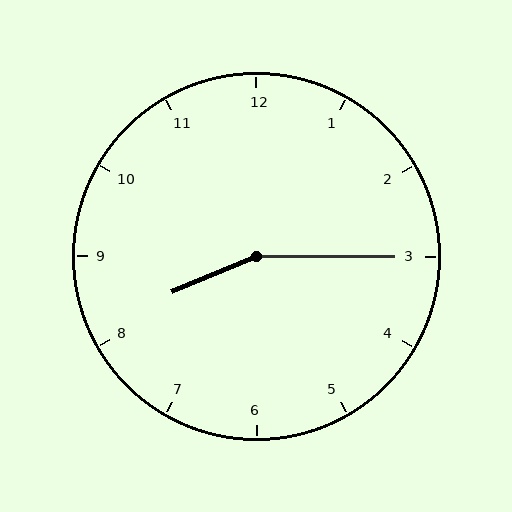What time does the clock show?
8:15.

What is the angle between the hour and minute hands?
Approximately 158 degrees.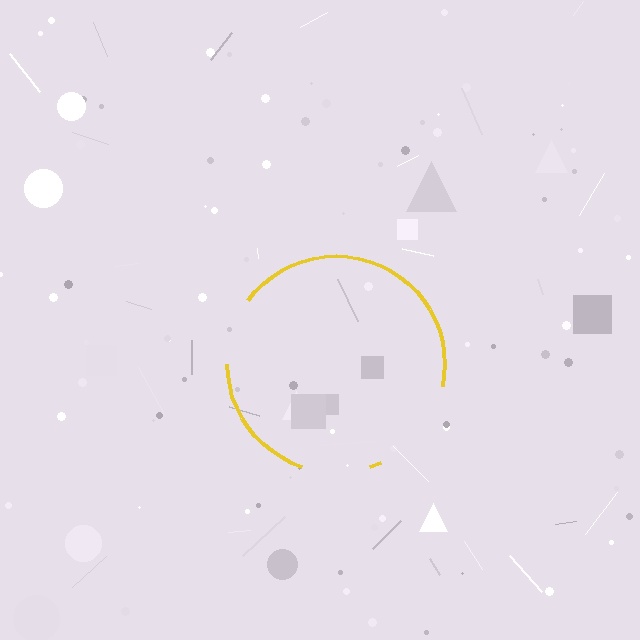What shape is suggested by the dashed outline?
The dashed outline suggests a circle.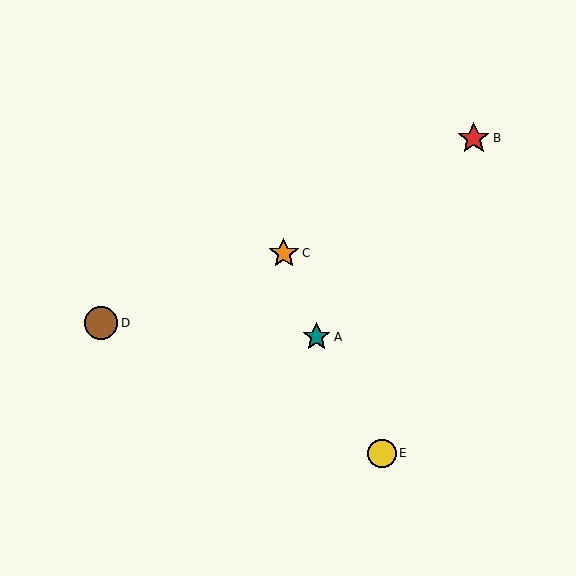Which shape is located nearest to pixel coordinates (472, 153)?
The red star (labeled B) at (474, 138) is nearest to that location.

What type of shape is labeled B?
Shape B is a red star.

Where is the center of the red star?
The center of the red star is at (474, 138).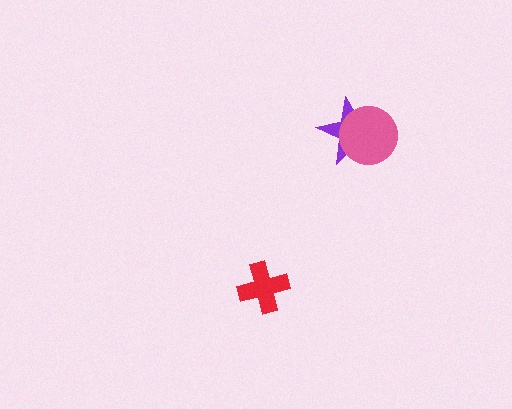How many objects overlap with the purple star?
1 object overlaps with the purple star.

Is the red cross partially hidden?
No, no other shape covers it.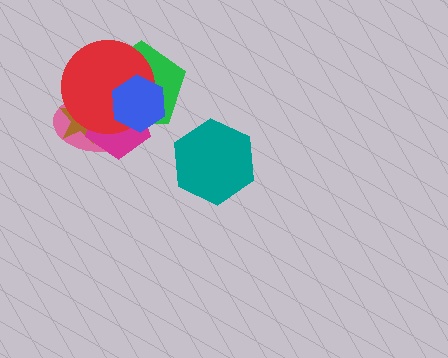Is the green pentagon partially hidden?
Yes, it is partially covered by another shape.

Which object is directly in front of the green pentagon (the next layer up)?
The red circle is directly in front of the green pentagon.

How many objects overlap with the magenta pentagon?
5 objects overlap with the magenta pentagon.